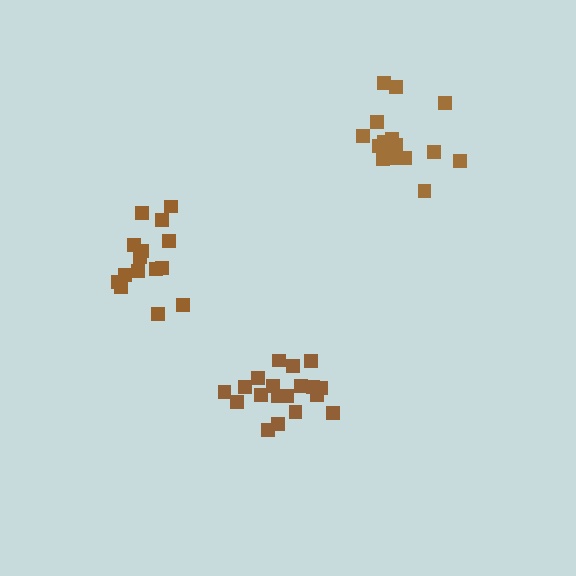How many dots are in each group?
Group 1: 20 dots, Group 2: 16 dots, Group 3: 15 dots (51 total).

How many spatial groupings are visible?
There are 3 spatial groupings.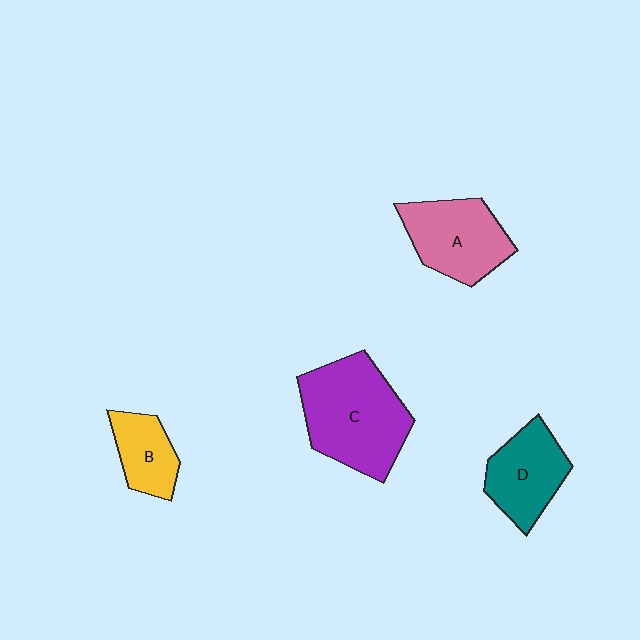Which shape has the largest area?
Shape C (purple).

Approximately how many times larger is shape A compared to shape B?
Approximately 1.6 times.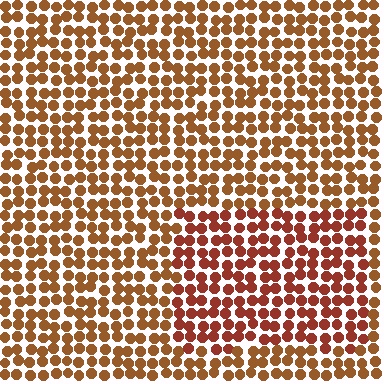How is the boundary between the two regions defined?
The boundary is defined purely by a slight shift in hue (about 21 degrees). Spacing, size, and orientation are identical on both sides.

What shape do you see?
I see a rectangle.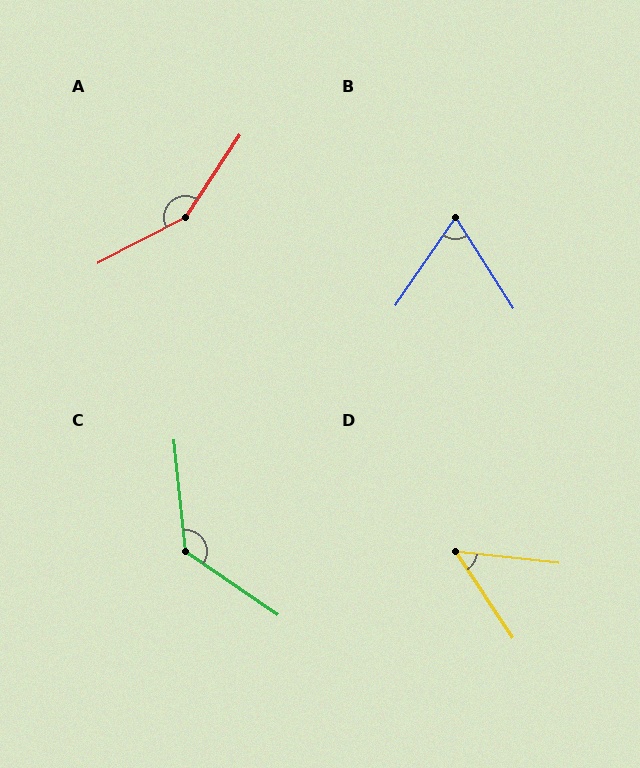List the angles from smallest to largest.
D (50°), B (67°), C (130°), A (151°).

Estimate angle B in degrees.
Approximately 67 degrees.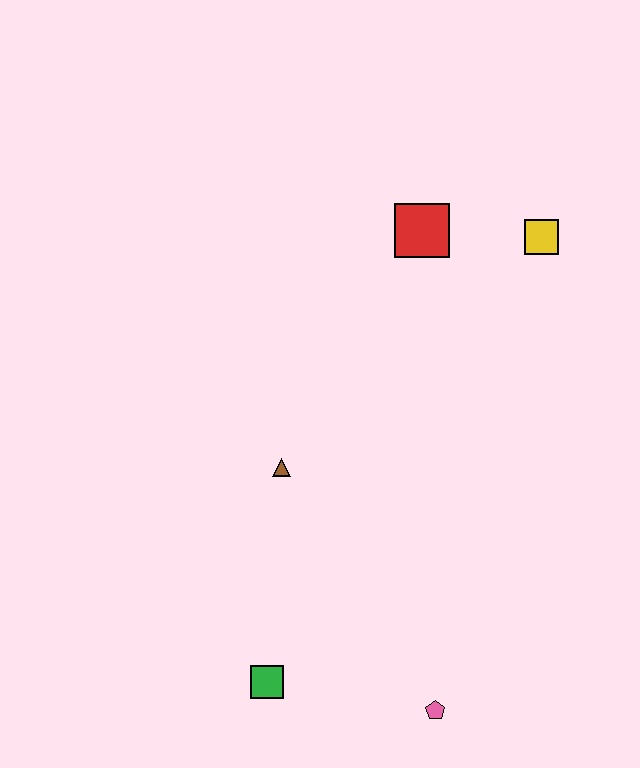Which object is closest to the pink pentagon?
The green square is closest to the pink pentagon.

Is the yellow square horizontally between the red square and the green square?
No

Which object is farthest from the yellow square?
The green square is farthest from the yellow square.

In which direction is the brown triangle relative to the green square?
The brown triangle is above the green square.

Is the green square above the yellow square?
No